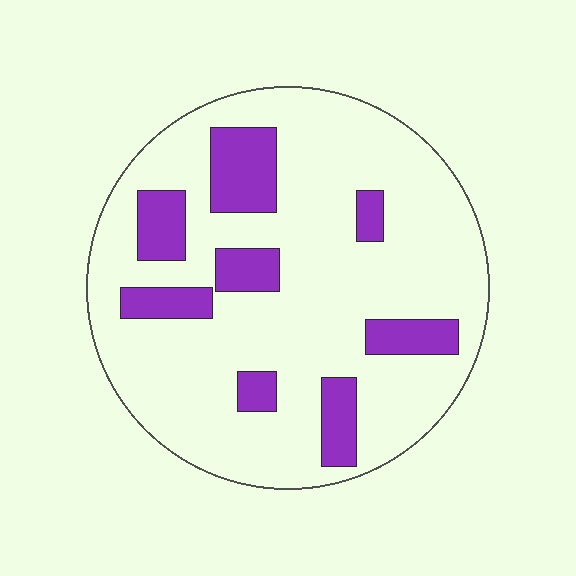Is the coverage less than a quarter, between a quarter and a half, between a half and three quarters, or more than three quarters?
Less than a quarter.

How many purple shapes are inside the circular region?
8.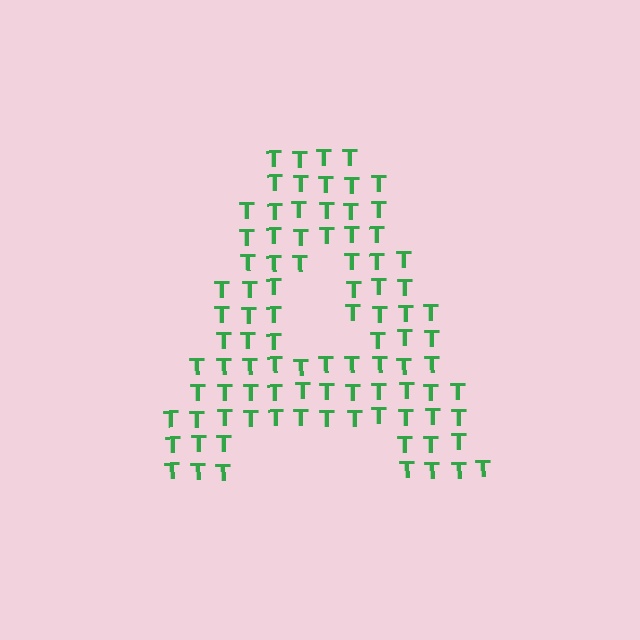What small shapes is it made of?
It is made of small letter T's.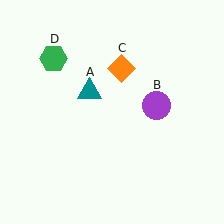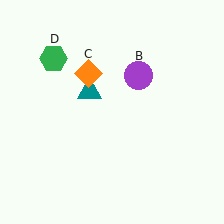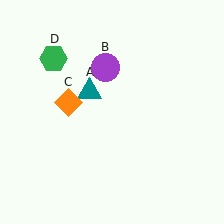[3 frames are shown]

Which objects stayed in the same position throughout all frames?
Teal triangle (object A) and green hexagon (object D) remained stationary.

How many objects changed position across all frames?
2 objects changed position: purple circle (object B), orange diamond (object C).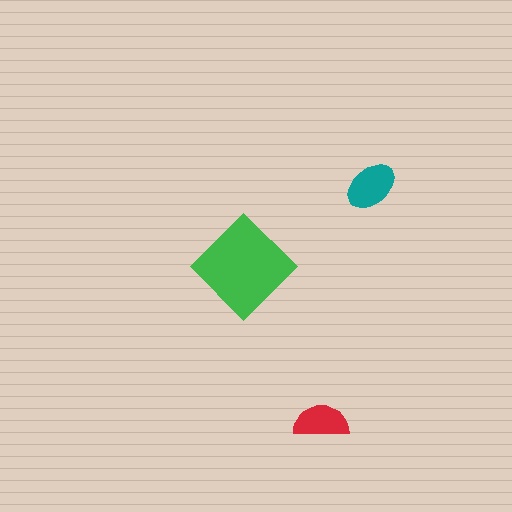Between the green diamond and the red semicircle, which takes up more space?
The green diamond.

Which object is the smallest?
The red semicircle.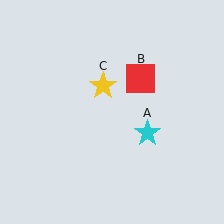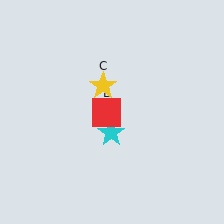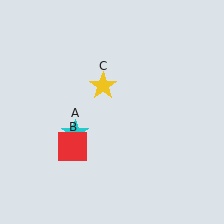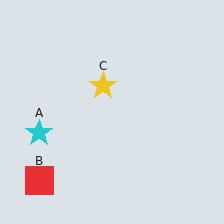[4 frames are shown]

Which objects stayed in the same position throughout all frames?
Yellow star (object C) remained stationary.